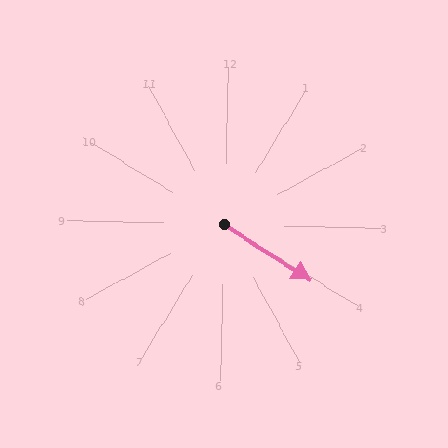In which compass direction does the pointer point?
Southeast.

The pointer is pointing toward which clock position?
Roughly 4 o'clock.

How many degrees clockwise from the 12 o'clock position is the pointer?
Approximately 121 degrees.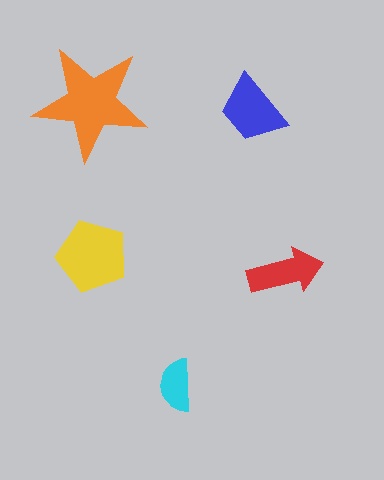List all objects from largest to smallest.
The orange star, the yellow pentagon, the blue trapezoid, the red arrow, the cyan semicircle.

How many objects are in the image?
There are 5 objects in the image.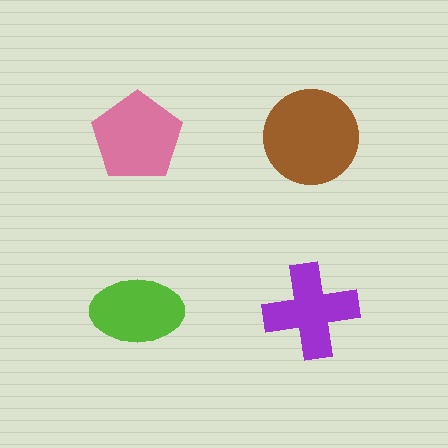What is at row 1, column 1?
A pink pentagon.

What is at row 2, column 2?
A purple cross.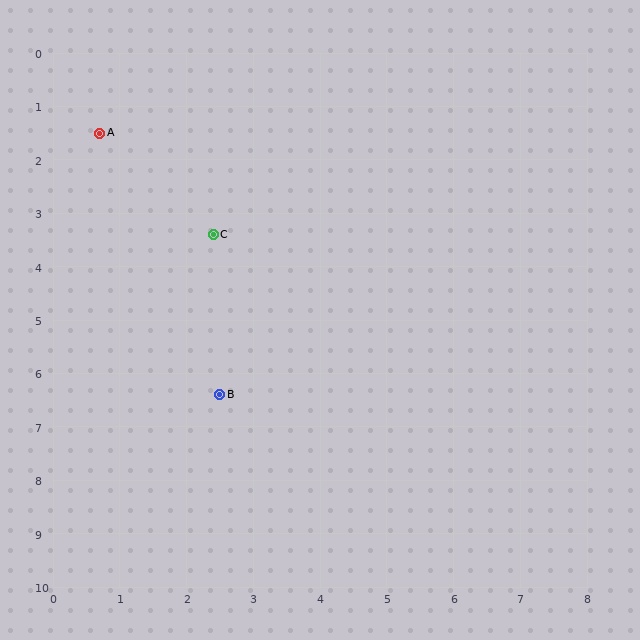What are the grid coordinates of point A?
Point A is at approximately (0.7, 1.5).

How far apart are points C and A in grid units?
Points C and A are about 2.5 grid units apart.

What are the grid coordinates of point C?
Point C is at approximately (2.4, 3.4).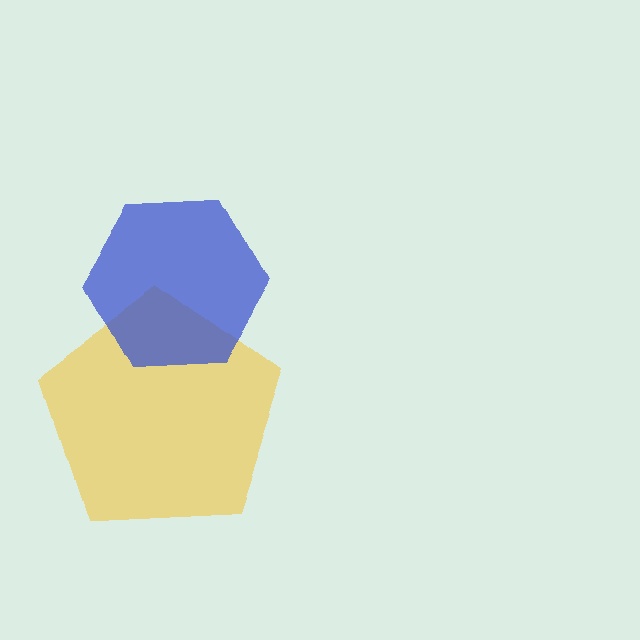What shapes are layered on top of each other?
The layered shapes are: a yellow pentagon, a blue hexagon.